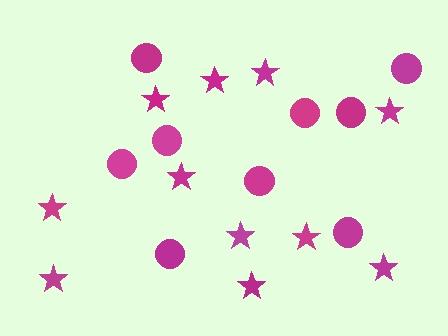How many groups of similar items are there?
There are 2 groups: one group of circles (9) and one group of stars (11).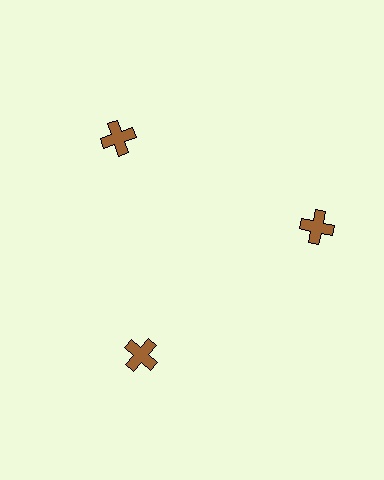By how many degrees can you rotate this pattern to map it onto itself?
The pattern maps onto itself every 120 degrees of rotation.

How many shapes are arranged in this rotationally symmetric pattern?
There are 3 shapes, arranged in 3 groups of 1.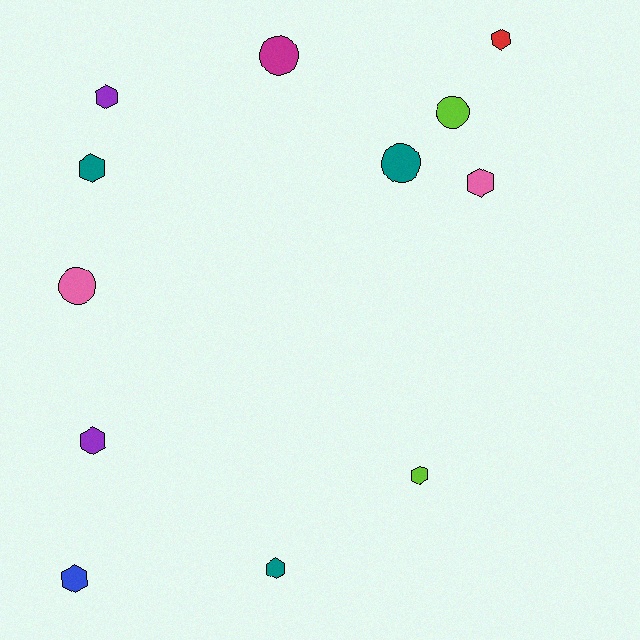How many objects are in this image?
There are 12 objects.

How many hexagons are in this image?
There are 8 hexagons.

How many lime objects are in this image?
There are 2 lime objects.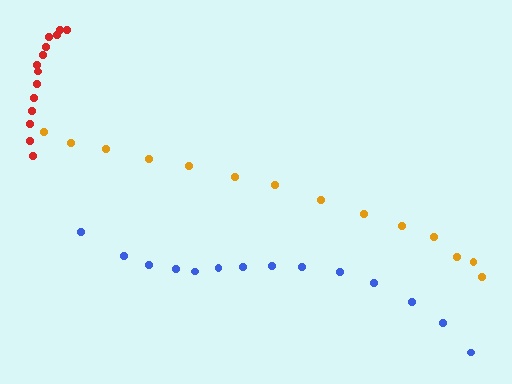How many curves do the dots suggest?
There are 3 distinct paths.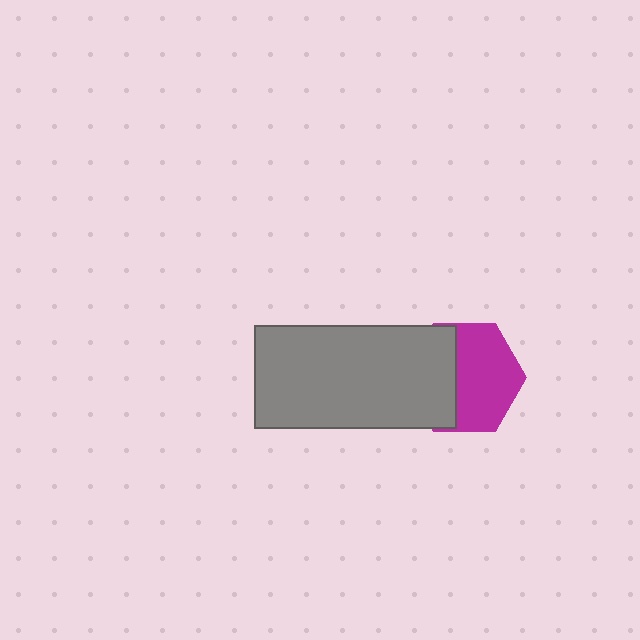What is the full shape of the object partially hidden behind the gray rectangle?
The partially hidden object is a magenta hexagon.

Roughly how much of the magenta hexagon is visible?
About half of it is visible (roughly 58%).